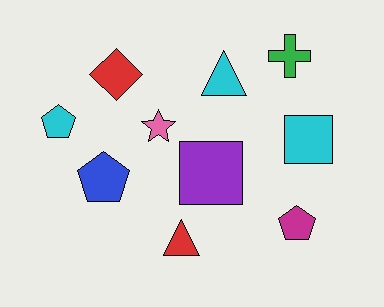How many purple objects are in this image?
There is 1 purple object.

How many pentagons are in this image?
There are 3 pentagons.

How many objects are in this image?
There are 10 objects.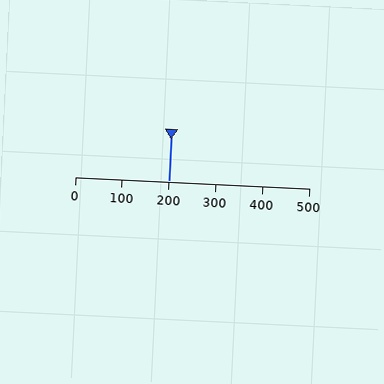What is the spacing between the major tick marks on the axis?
The major ticks are spaced 100 apart.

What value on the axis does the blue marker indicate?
The marker indicates approximately 200.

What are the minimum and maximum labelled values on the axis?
The axis runs from 0 to 500.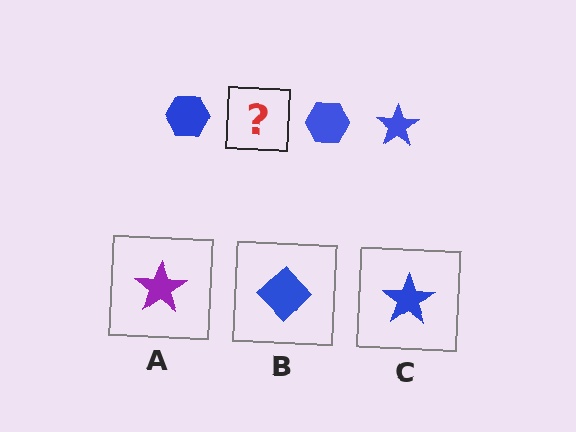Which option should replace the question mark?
Option C.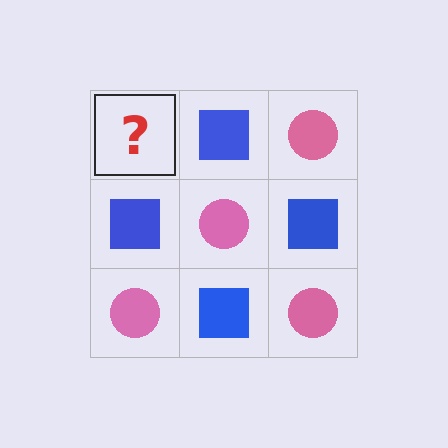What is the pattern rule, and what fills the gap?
The rule is that it alternates pink circle and blue square in a checkerboard pattern. The gap should be filled with a pink circle.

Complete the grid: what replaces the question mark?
The question mark should be replaced with a pink circle.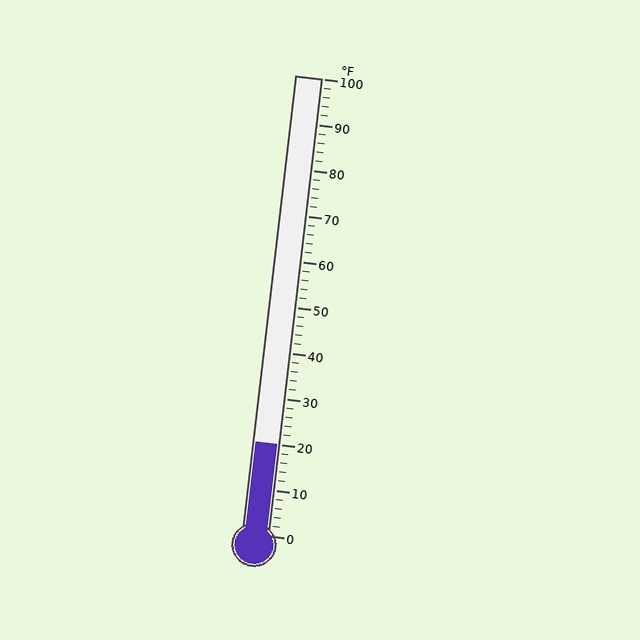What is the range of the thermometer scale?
The thermometer scale ranges from 0°F to 100°F.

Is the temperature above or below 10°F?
The temperature is above 10°F.